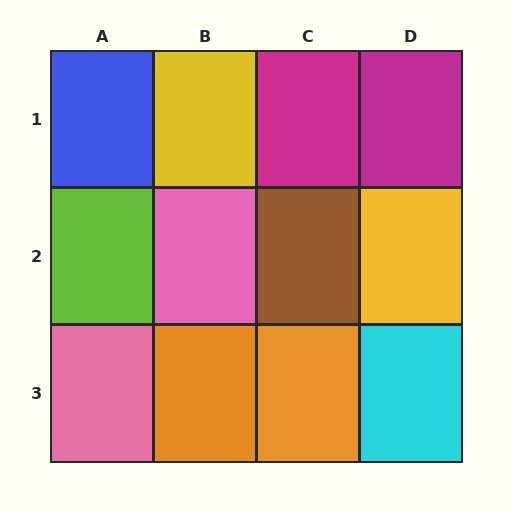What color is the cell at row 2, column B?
Pink.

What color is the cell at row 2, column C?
Brown.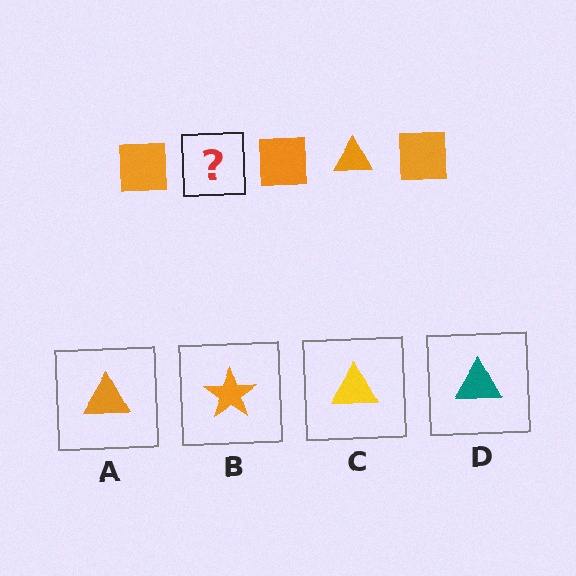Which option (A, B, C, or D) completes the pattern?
A.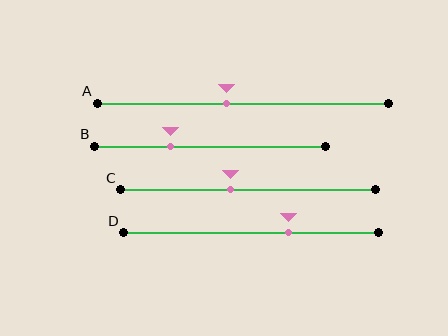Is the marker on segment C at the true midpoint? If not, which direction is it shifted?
No, the marker on segment C is shifted to the left by about 7% of the segment length.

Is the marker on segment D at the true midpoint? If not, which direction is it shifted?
No, the marker on segment D is shifted to the right by about 15% of the segment length.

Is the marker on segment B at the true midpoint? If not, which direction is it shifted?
No, the marker on segment B is shifted to the left by about 17% of the segment length.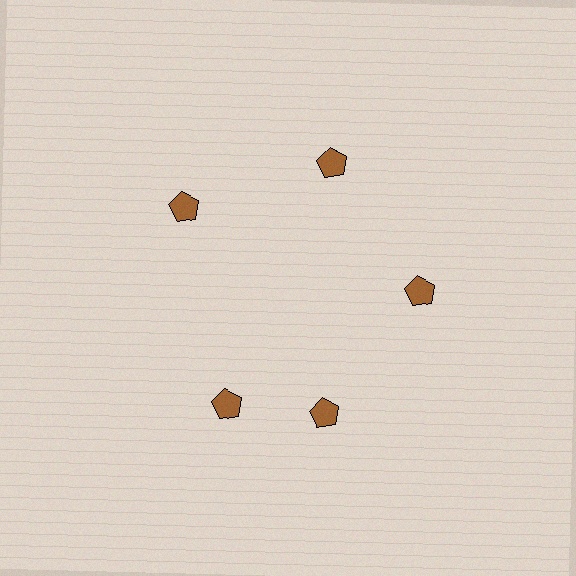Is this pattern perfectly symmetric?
No. The 5 brown pentagons are arranged in a ring, but one element near the 8 o'clock position is rotated out of alignment along the ring, breaking the 5-fold rotational symmetry.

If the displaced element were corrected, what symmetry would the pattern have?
It would have 5-fold rotational symmetry — the pattern would map onto itself every 72 degrees.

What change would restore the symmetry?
The symmetry would be restored by rotating it back into even spacing with its neighbors so that all 5 pentagons sit at equal angles and equal distance from the center.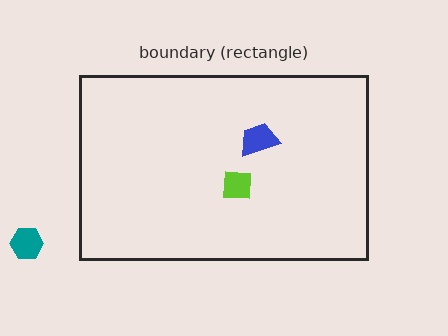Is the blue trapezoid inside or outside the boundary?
Inside.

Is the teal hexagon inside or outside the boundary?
Outside.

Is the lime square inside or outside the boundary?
Inside.